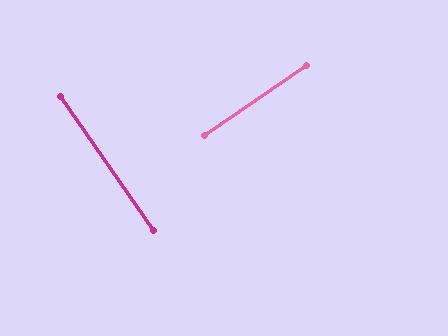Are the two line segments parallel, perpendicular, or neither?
Perpendicular — they meet at approximately 90°.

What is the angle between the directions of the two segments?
Approximately 90 degrees.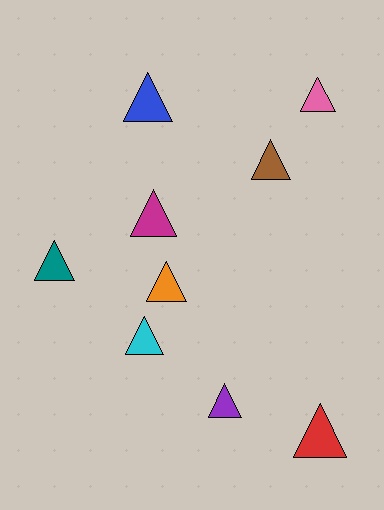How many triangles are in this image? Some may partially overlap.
There are 9 triangles.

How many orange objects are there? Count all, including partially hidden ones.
There is 1 orange object.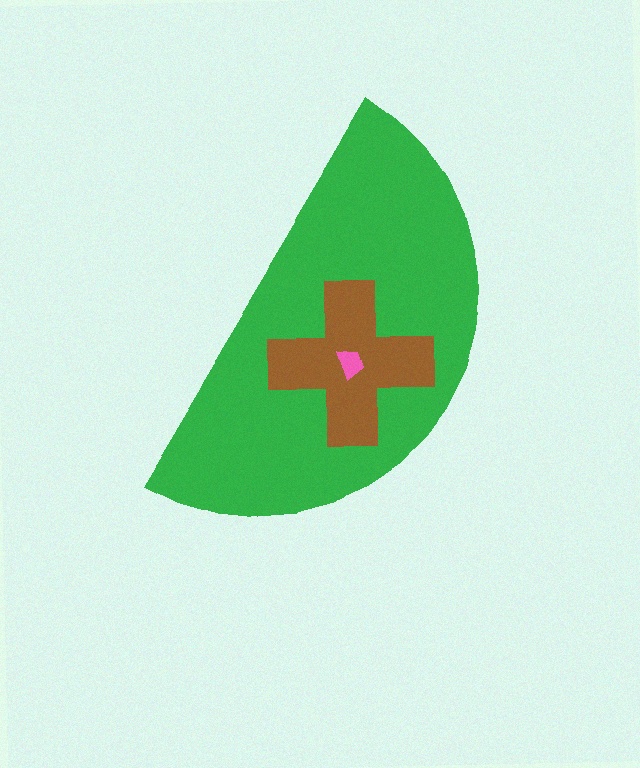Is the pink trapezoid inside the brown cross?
Yes.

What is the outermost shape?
The green semicircle.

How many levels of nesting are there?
3.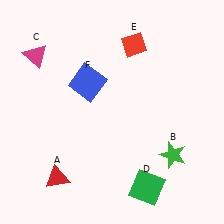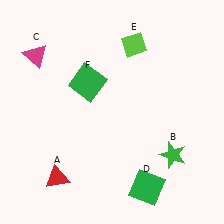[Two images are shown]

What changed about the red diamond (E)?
In Image 1, E is red. In Image 2, it changed to lime.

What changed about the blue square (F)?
In Image 1, F is blue. In Image 2, it changed to green.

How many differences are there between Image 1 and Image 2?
There are 2 differences between the two images.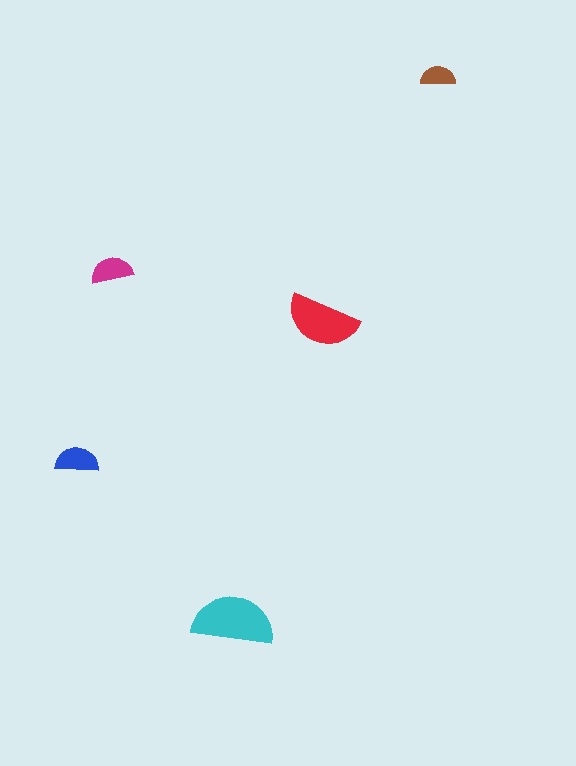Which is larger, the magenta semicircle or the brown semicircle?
The magenta one.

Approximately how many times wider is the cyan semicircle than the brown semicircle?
About 2.5 times wider.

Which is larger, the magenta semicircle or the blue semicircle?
The blue one.